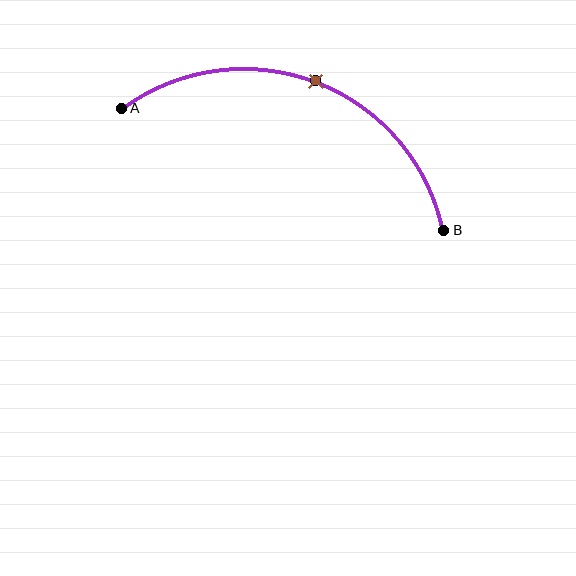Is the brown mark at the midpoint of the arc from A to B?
Yes. The brown mark lies on the arc at equal arc-length from both A and B — it is the arc midpoint.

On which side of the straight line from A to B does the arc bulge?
The arc bulges above the straight line connecting A and B.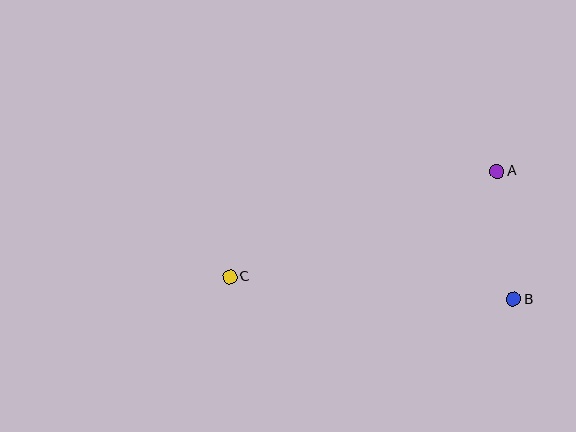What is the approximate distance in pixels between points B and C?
The distance between B and C is approximately 284 pixels.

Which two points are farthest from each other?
Points A and C are farthest from each other.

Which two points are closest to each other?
Points A and B are closest to each other.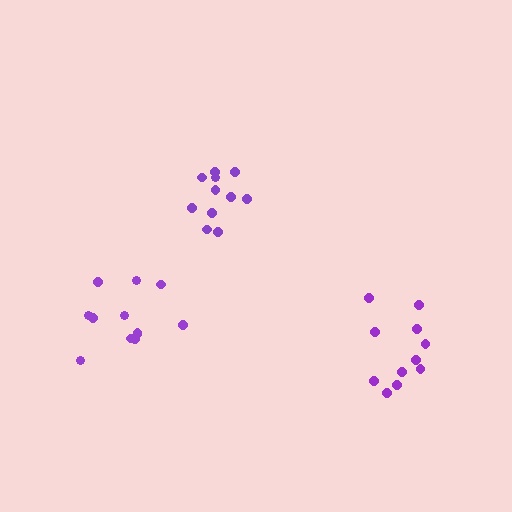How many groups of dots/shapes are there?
There are 3 groups.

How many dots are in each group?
Group 1: 11 dots, Group 2: 12 dots, Group 3: 11 dots (34 total).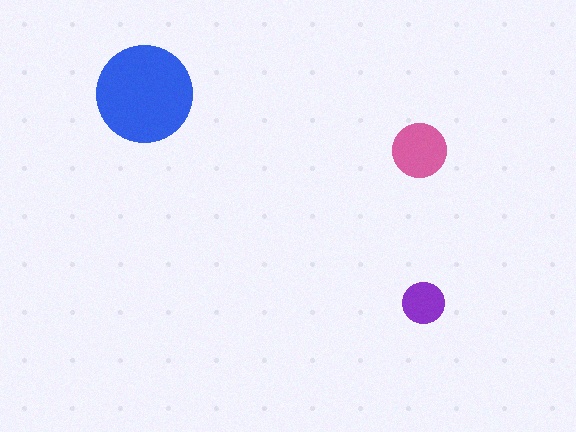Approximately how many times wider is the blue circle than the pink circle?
About 2 times wider.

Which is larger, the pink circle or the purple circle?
The pink one.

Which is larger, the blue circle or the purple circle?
The blue one.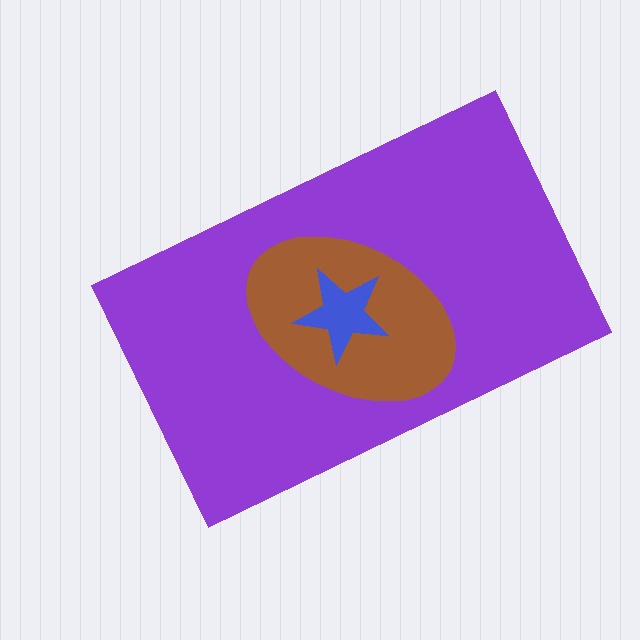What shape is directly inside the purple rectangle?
The brown ellipse.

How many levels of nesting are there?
3.